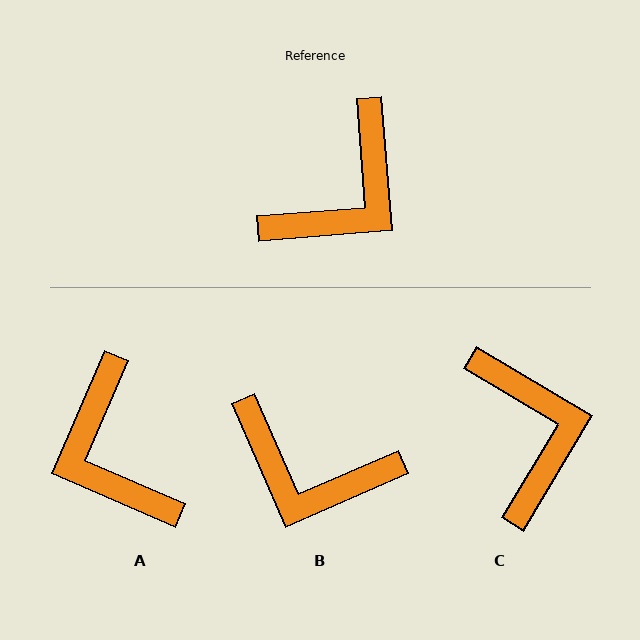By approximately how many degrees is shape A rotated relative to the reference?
Approximately 118 degrees clockwise.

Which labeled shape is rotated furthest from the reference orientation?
A, about 118 degrees away.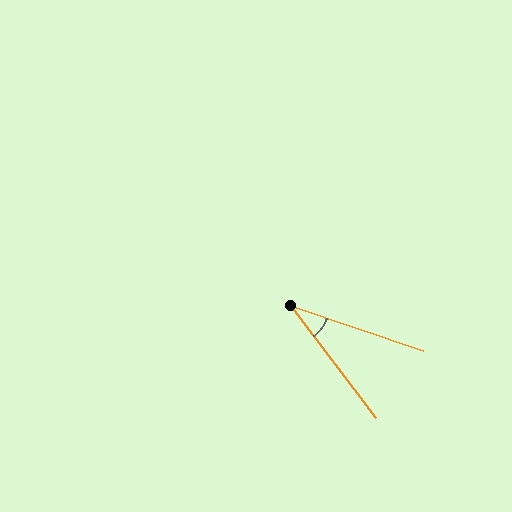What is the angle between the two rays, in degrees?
Approximately 34 degrees.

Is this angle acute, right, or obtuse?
It is acute.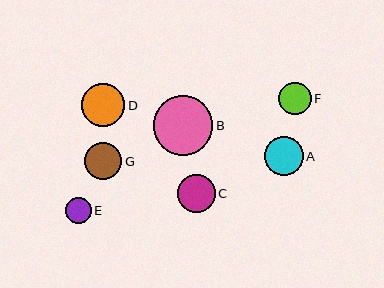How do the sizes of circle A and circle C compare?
Circle A and circle C are approximately the same size.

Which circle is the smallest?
Circle E is the smallest with a size of approximately 26 pixels.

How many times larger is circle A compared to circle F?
Circle A is approximately 1.2 times the size of circle F.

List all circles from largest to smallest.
From largest to smallest: B, D, A, C, G, F, E.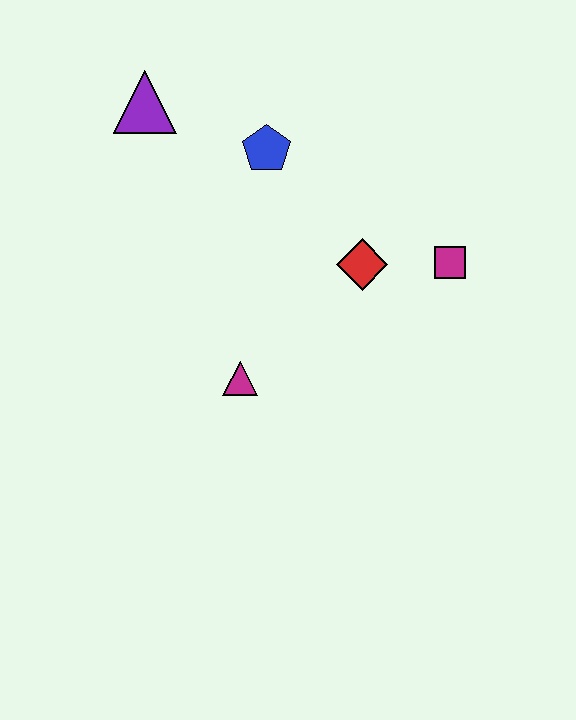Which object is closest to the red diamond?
The magenta square is closest to the red diamond.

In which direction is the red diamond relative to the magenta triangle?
The red diamond is to the right of the magenta triangle.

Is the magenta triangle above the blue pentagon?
No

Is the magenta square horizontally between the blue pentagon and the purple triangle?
No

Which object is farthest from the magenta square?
The purple triangle is farthest from the magenta square.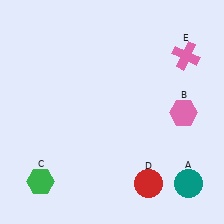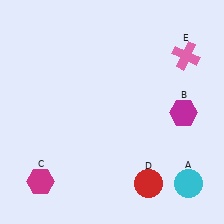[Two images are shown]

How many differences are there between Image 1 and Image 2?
There are 3 differences between the two images.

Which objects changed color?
A changed from teal to cyan. B changed from pink to magenta. C changed from green to magenta.